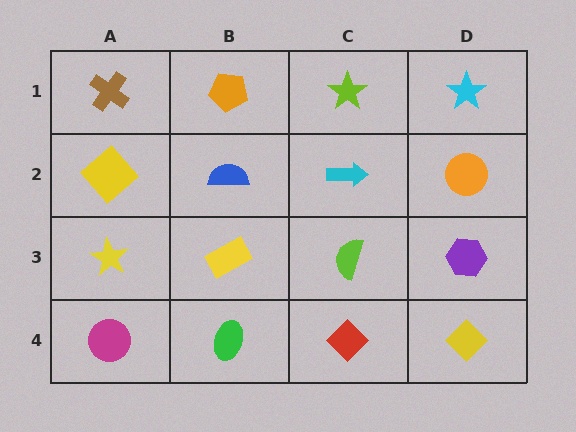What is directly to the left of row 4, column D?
A red diamond.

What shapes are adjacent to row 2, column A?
A brown cross (row 1, column A), a yellow star (row 3, column A), a blue semicircle (row 2, column B).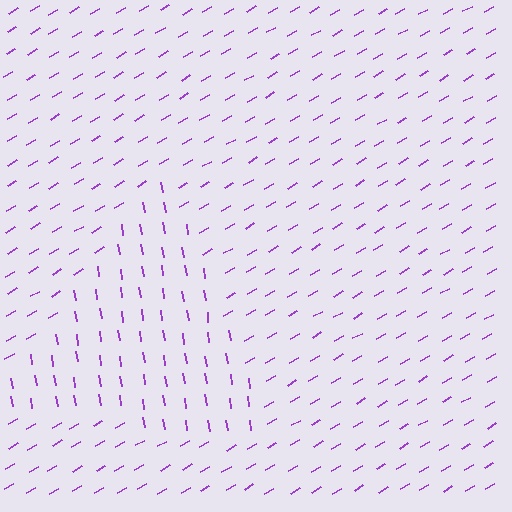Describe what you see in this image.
The image is filled with small purple line segments. A triangle region in the image has lines oriented differently from the surrounding lines, creating a visible texture boundary.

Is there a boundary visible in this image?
Yes, there is a texture boundary formed by a change in line orientation.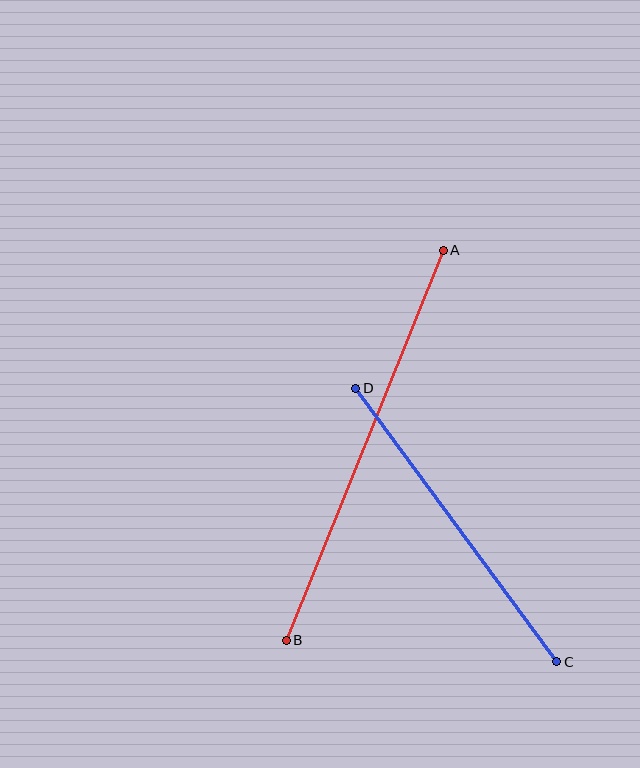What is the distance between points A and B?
The distance is approximately 420 pixels.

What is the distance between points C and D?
The distance is approximately 340 pixels.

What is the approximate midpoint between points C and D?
The midpoint is at approximately (456, 525) pixels.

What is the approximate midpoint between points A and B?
The midpoint is at approximately (365, 445) pixels.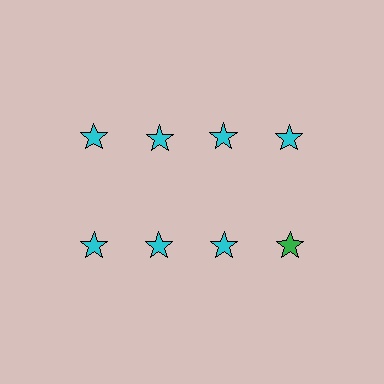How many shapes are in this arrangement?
There are 8 shapes arranged in a grid pattern.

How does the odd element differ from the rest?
It has a different color: green instead of cyan.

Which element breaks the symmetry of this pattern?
The green star in the second row, second from right column breaks the symmetry. All other shapes are cyan stars.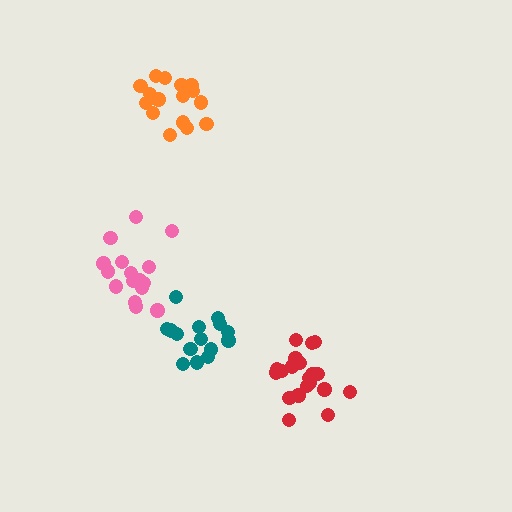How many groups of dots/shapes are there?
There are 4 groups.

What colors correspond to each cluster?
The clusters are colored: orange, teal, red, pink.